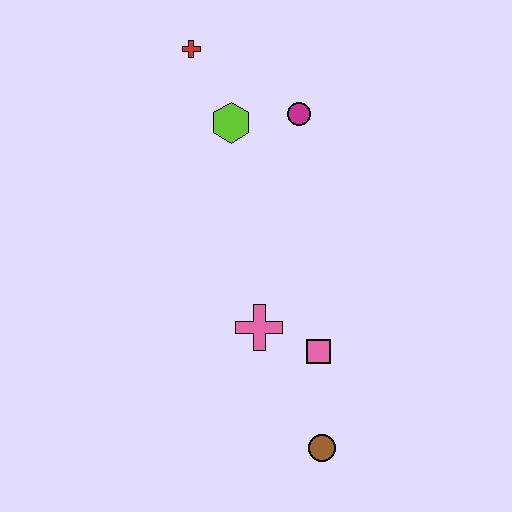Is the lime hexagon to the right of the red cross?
Yes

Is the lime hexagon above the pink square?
Yes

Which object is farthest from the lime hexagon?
The brown circle is farthest from the lime hexagon.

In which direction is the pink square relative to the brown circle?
The pink square is above the brown circle.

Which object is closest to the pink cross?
The pink square is closest to the pink cross.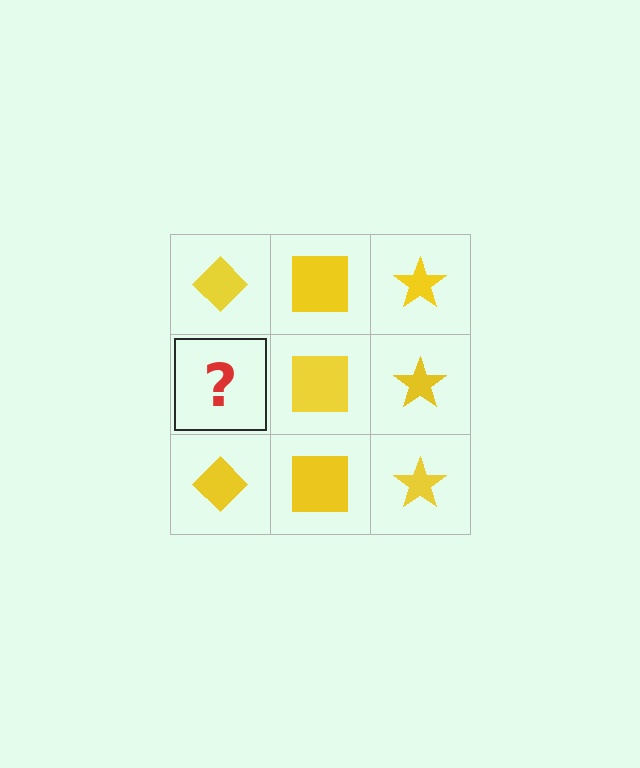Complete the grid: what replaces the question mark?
The question mark should be replaced with a yellow diamond.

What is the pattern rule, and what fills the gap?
The rule is that each column has a consistent shape. The gap should be filled with a yellow diamond.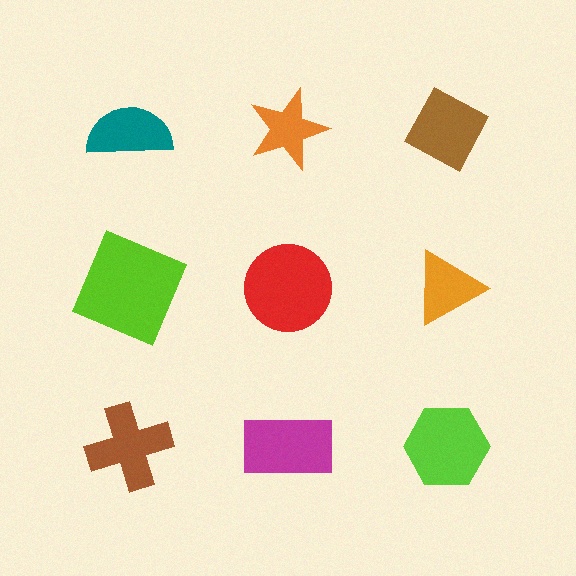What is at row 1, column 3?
A brown diamond.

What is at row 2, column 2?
A red circle.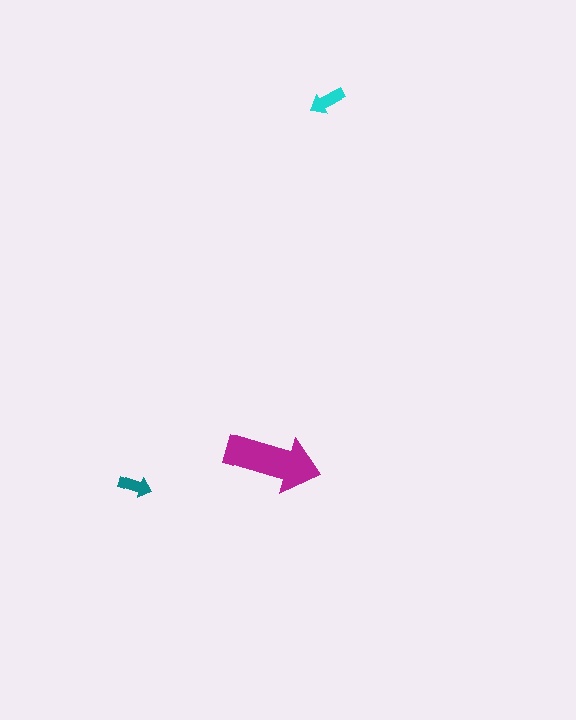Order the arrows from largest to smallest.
the magenta one, the cyan one, the teal one.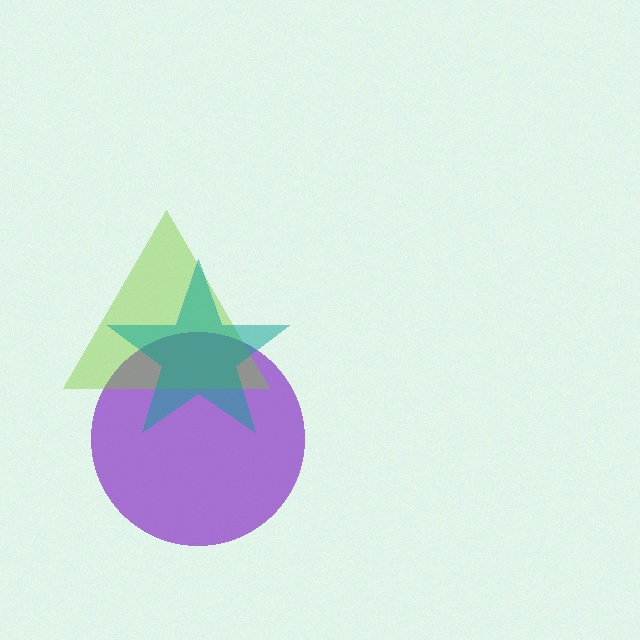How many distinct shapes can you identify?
There are 3 distinct shapes: a purple circle, a lime triangle, a teal star.